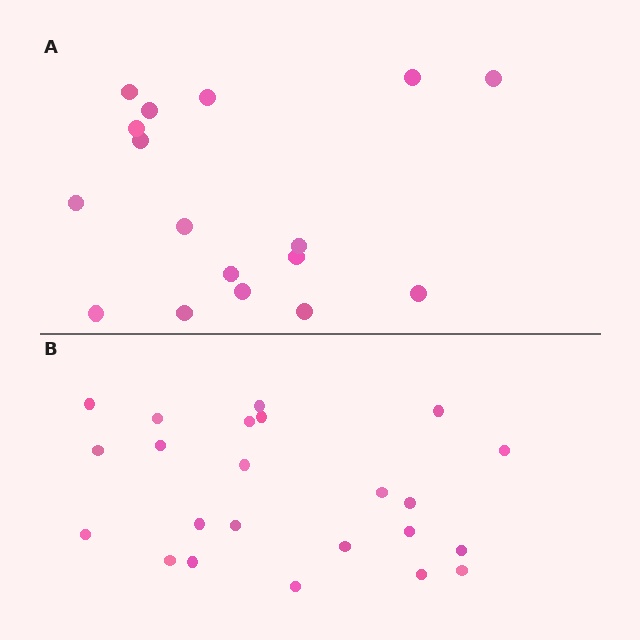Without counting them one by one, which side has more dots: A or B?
Region B (the bottom region) has more dots.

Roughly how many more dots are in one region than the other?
Region B has about 6 more dots than region A.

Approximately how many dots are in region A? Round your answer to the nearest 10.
About 20 dots. (The exact count is 17, which rounds to 20.)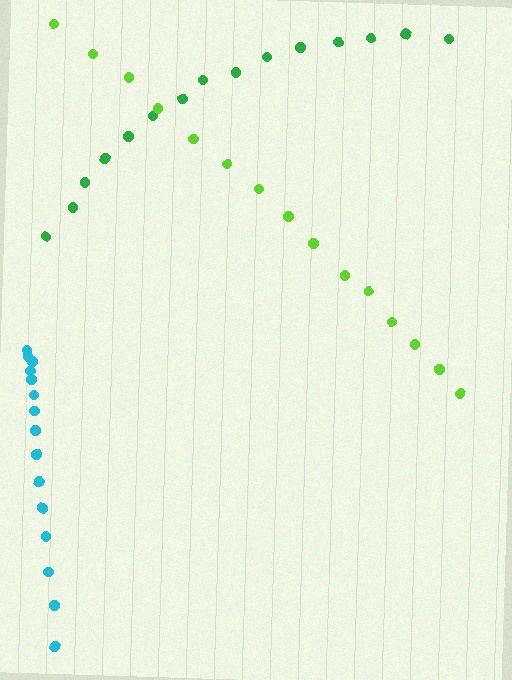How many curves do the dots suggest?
There are 3 distinct paths.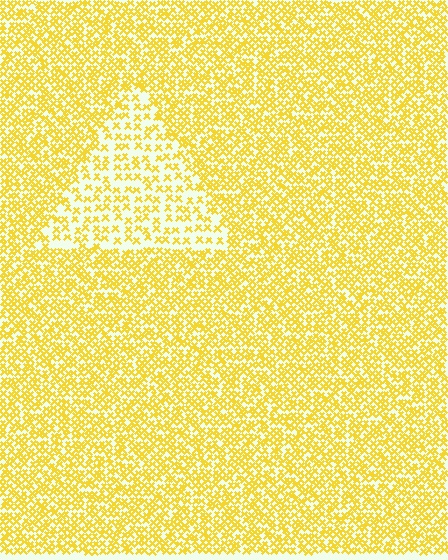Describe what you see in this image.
The image contains small yellow elements arranged at two different densities. A triangle-shaped region is visible where the elements are less densely packed than the surrounding area.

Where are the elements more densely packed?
The elements are more densely packed outside the triangle boundary.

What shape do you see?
I see a triangle.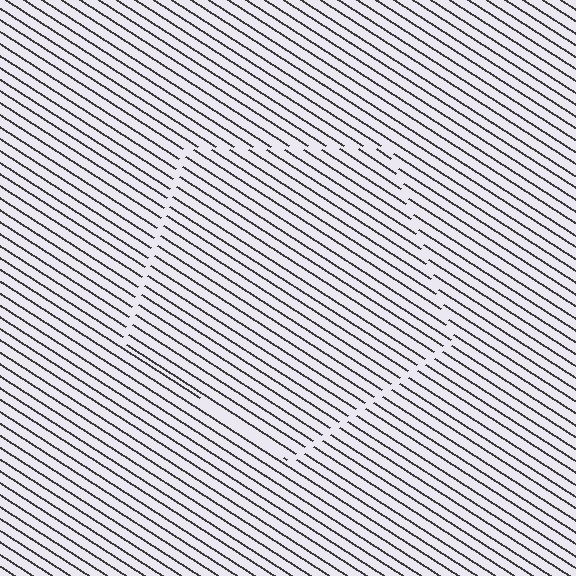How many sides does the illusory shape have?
5 sides — the line-ends trace a pentagon.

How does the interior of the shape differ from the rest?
The interior of the shape contains the same grating, shifted by half a period — the contour is defined by the phase discontinuity where line-ends from the inner and outer gratings abut.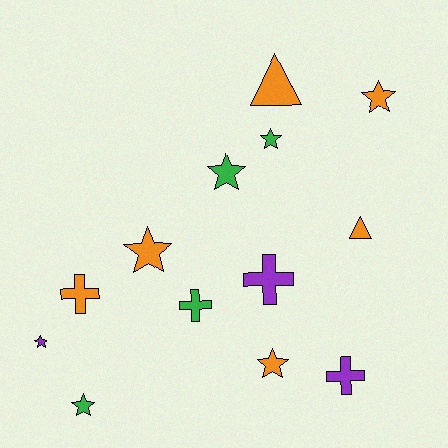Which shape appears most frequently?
Star, with 7 objects.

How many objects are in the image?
There are 13 objects.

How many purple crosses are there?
There are 2 purple crosses.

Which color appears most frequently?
Orange, with 6 objects.